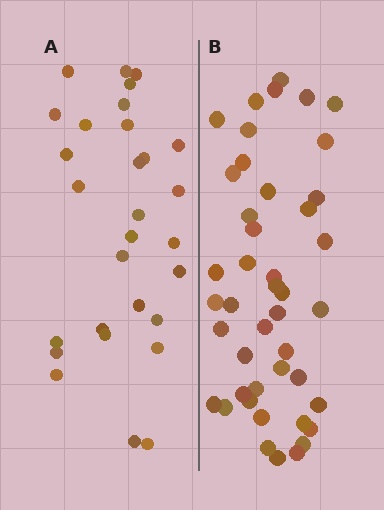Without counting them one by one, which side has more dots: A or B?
Region B (the right region) has more dots.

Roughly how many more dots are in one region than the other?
Region B has approximately 15 more dots than region A.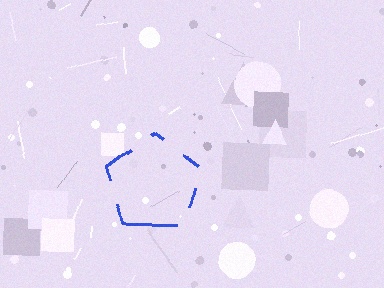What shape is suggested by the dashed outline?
The dashed outline suggests a pentagon.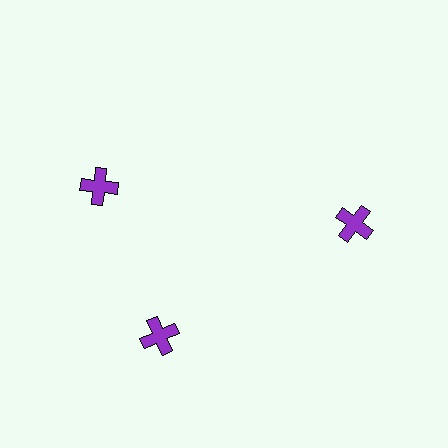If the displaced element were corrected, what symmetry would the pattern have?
It would have 3-fold rotational symmetry — the pattern would map onto itself every 120 degrees.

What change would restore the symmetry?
The symmetry would be restored by rotating it back into even spacing with its neighbors so that all 3 crosses sit at equal angles and equal distance from the center.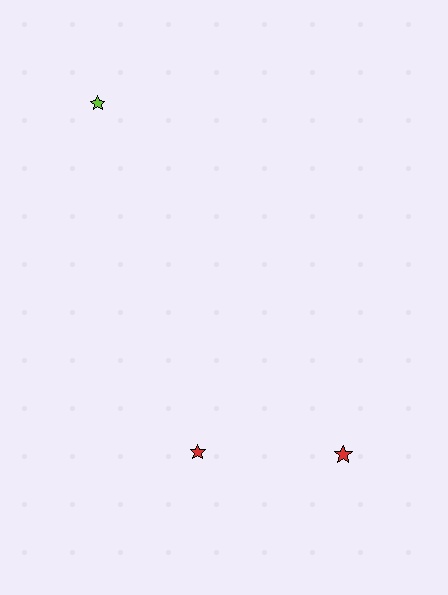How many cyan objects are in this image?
There are no cyan objects.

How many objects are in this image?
There are 3 objects.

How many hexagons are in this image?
There are no hexagons.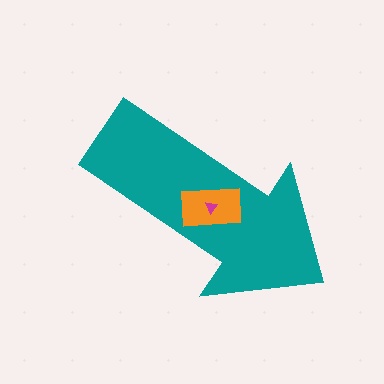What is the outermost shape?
The teal arrow.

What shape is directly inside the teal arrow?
The orange rectangle.